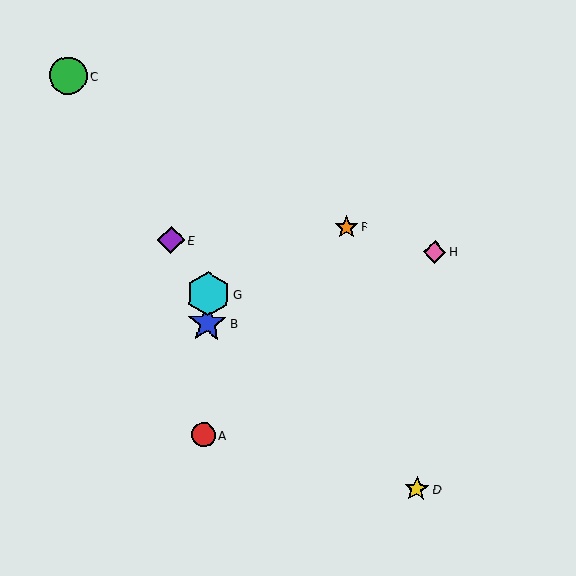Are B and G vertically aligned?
Yes, both are at x≈207.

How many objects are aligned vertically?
3 objects (A, B, G) are aligned vertically.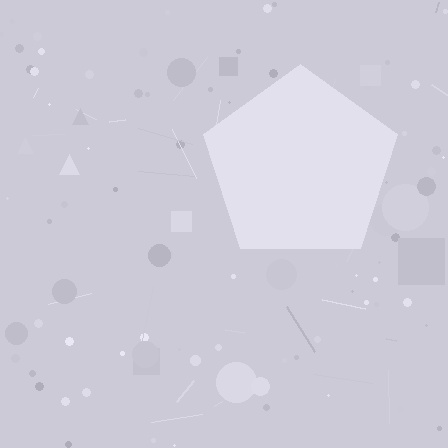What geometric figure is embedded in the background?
A pentagon is embedded in the background.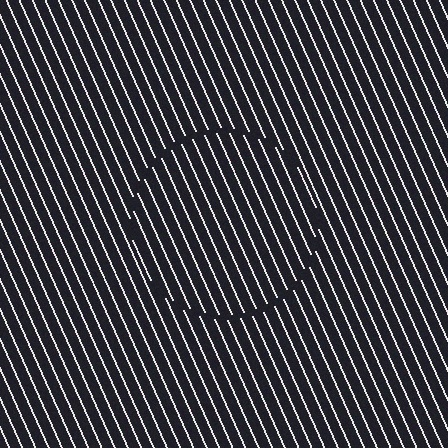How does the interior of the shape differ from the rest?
The interior of the shape contains the same grating, shifted by half a period — the contour is defined by the phase discontinuity where line-ends from the inner and outer gratings abut.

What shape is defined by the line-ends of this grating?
An illusory circle. The interior of the shape contains the same grating, shifted by half a period — the contour is defined by the phase discontinuity where line-ends from the inner and outer gratings abut.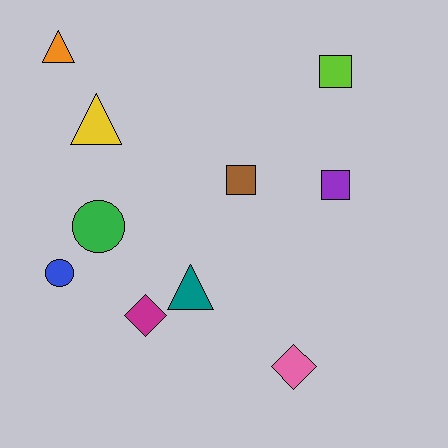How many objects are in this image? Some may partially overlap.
There are 10 objects.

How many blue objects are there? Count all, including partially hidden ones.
There is 1 blue object.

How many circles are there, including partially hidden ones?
There are 2 circles.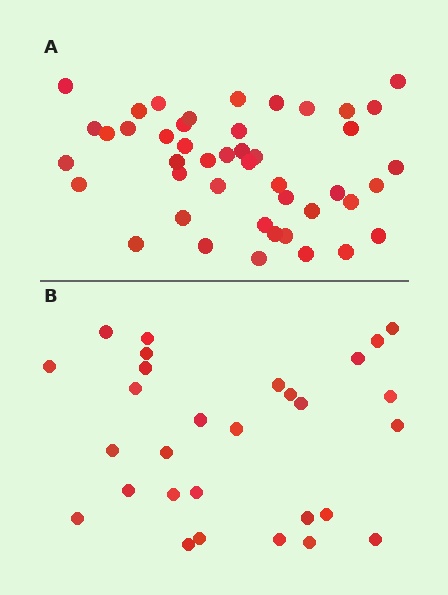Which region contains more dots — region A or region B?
Region A (the top region) has more dots.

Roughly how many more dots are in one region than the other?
Region A has approximately 15 more dots than region B.